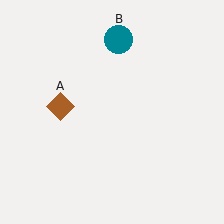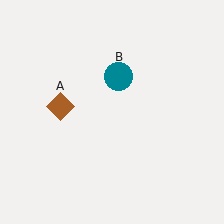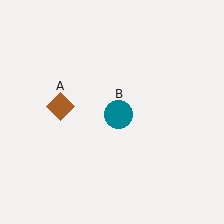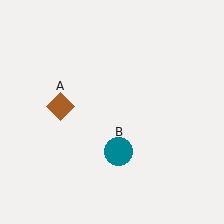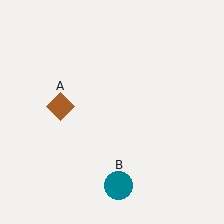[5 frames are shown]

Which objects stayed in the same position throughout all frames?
Brown diamond (object A) remained stationary.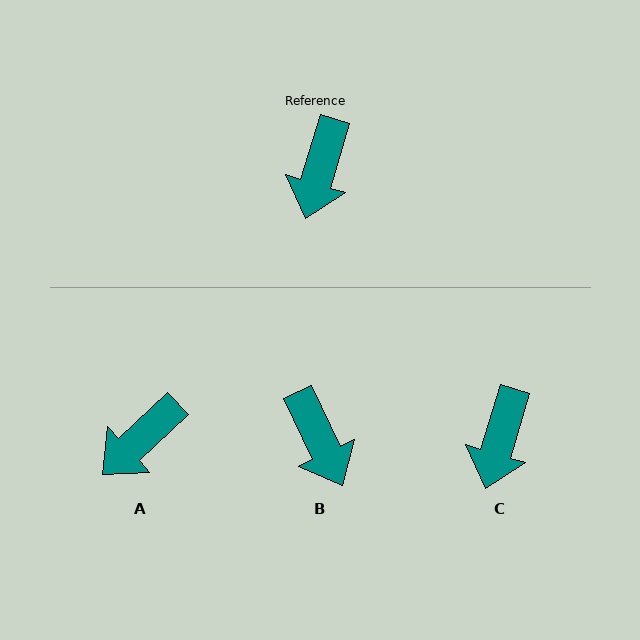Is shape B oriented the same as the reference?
No, it is off by about 42 degrees.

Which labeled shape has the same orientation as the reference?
C.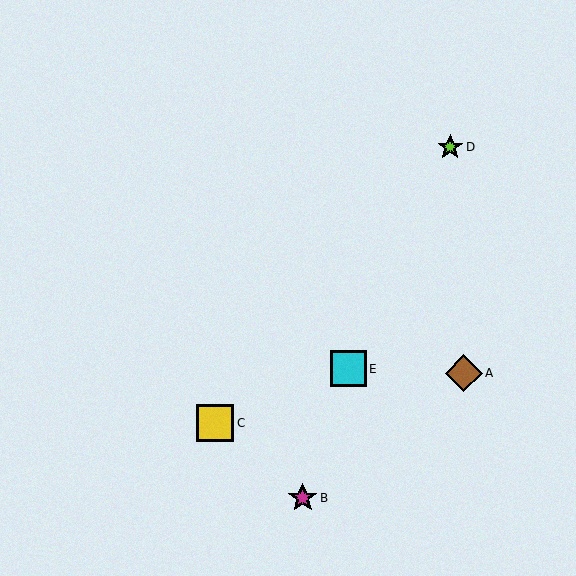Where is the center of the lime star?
The center of the lime star is at (450, 147).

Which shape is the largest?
The yellow square (labeled C) is the largest.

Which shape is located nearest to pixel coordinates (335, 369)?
The cyan square (labeled E) at (348, 369) is nearest to that location.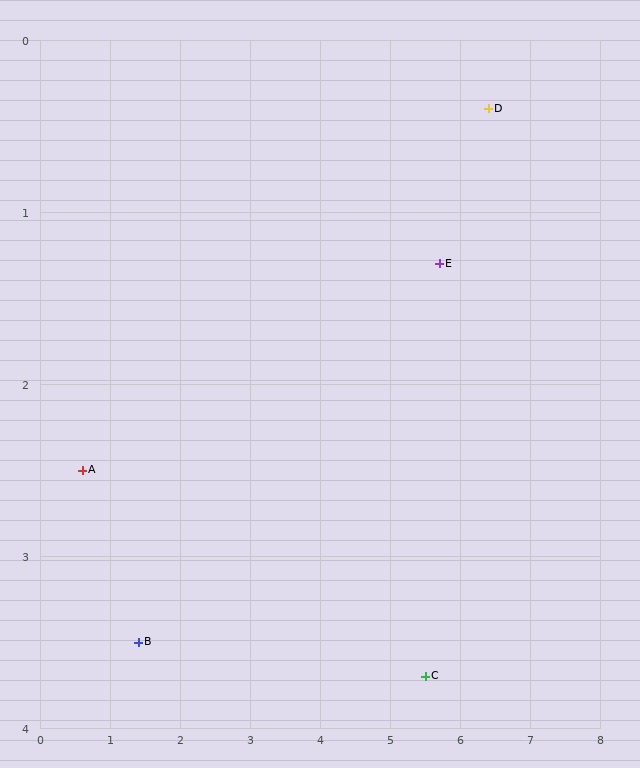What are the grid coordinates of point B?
Point B is at approximately (1.4, 3.5).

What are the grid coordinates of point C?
Point C is at approximately (5.5, 3.7).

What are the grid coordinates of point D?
Point D is at approximately (6.4, 0.4).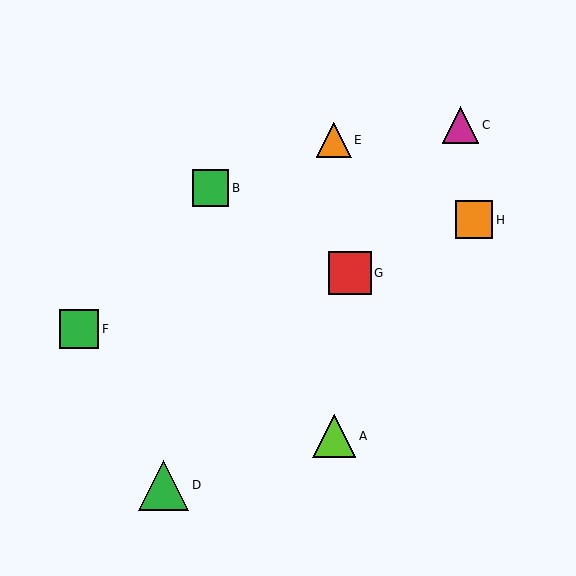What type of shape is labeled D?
Shape D is a green triangle.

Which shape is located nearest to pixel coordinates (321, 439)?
The lime triangle (labeled A) at (334, 436) is nearest to that location.